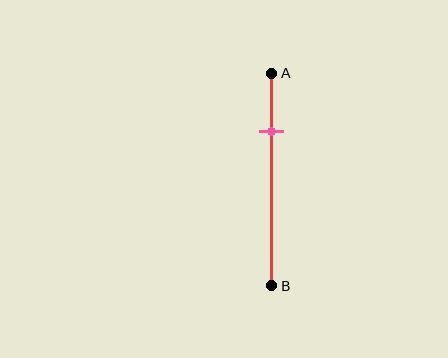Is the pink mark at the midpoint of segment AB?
No, the mark is at about 25% from A, not at the 50% midpoint.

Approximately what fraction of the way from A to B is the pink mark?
The pink mark is approximately 25% of the way from A to B.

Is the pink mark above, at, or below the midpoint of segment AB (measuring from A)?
The pink mark is above the midpoint of segment AB.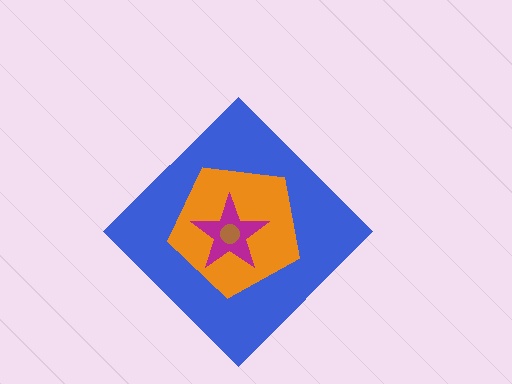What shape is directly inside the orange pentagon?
The magenta star.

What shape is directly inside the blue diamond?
The orange pentagon.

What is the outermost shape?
The blue diamond.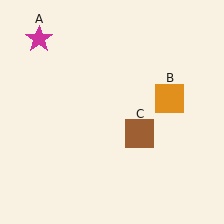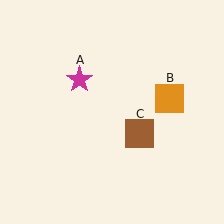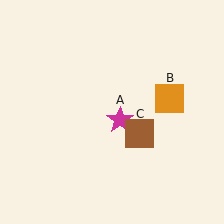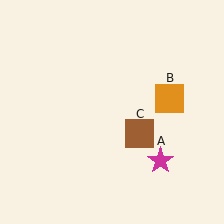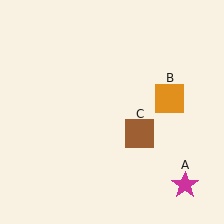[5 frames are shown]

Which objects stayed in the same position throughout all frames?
Orange square (object B) and brown square (object C) remained stationary.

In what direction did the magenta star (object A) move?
The magenta star (object A) moved down and to the right.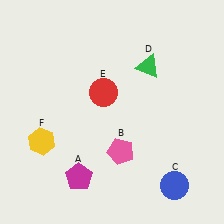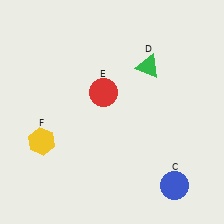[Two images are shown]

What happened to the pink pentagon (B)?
The pink pentagon (B) was removed in Image 2. It was in the bottom-right area of Image 1.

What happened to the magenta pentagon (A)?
The magenta pentagon (A) was removed in Image 2. It was in the bottom-left area of Image 1.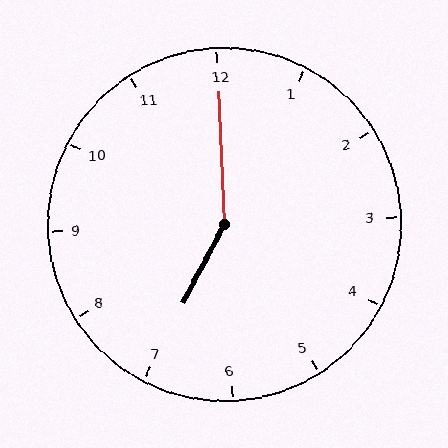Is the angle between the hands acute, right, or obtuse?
It is obtuse.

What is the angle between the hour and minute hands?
Approximately 150 degrees.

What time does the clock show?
7:00.